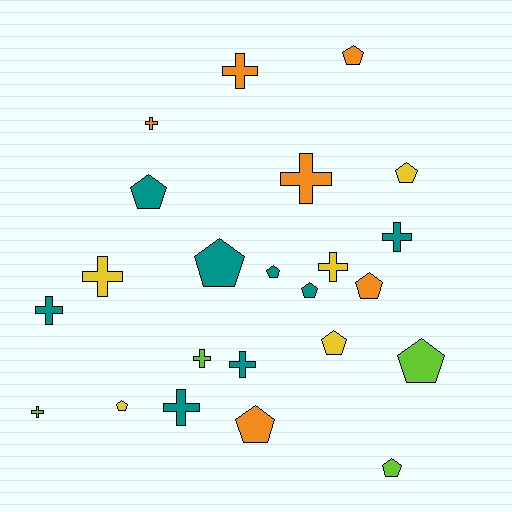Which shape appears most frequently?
Pentagon, with 12 objects.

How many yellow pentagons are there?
There are 3 yellow pentagons.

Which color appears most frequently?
Teal, with 8 objects.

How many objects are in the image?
There are 23 objects.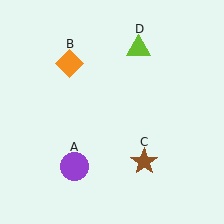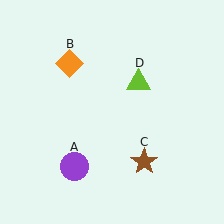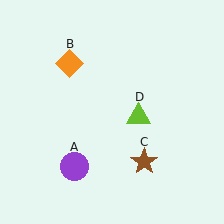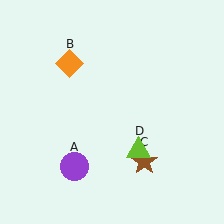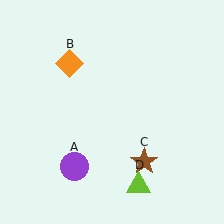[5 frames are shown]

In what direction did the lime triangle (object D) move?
The lime triangle (object D) moved down.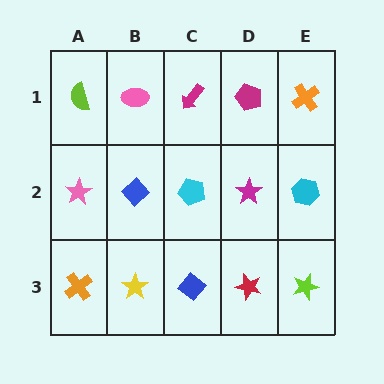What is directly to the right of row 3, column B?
A blue diamond.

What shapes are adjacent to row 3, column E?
A cyan hexagon (row 2, column E), a red star (row 3, column D).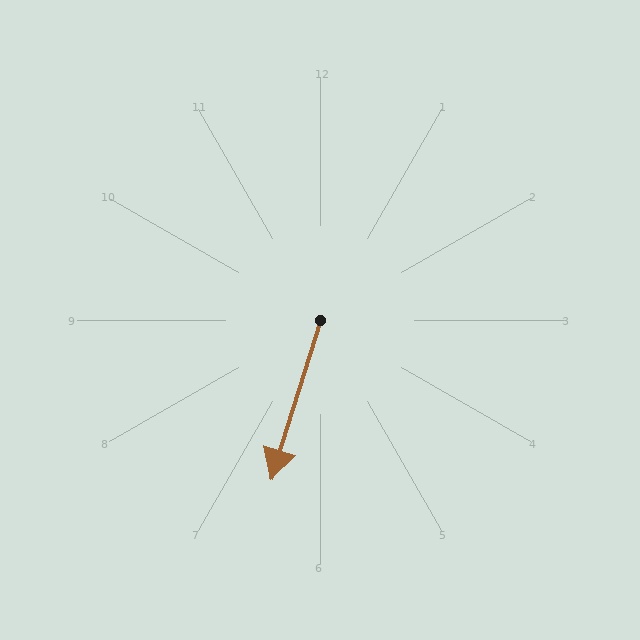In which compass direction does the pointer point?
South.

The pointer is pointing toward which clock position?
Roughly 7 o'clock.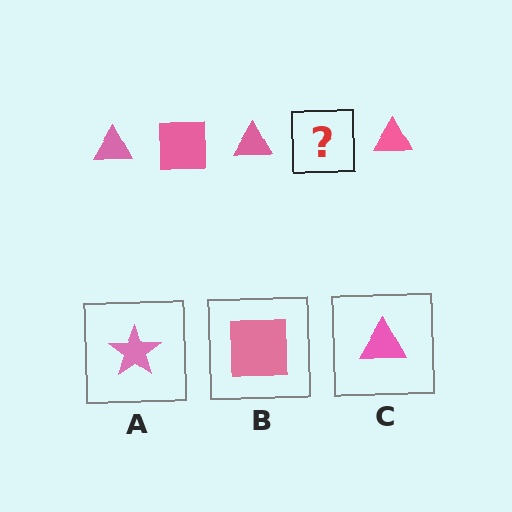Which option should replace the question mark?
Option B.